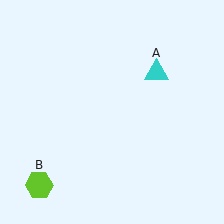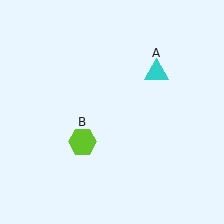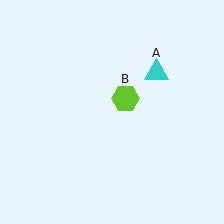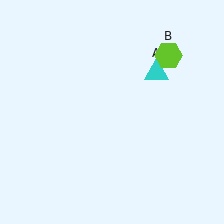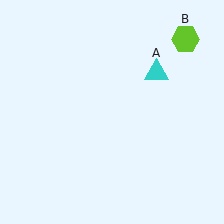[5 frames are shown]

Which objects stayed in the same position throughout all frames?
Cyan triangle (object A) remained stationary.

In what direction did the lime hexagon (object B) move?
The lime hexagon (object B) moved up and to the right.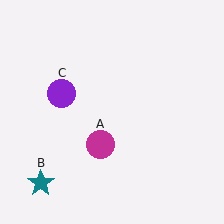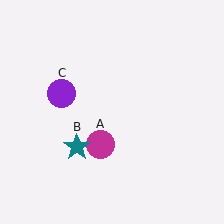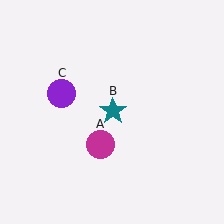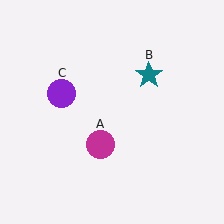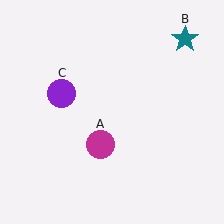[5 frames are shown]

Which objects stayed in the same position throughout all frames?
Magenta circle (object A) and purple circle (object C) remained stationary.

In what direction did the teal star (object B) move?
The teal star (object B) moved up and to the right.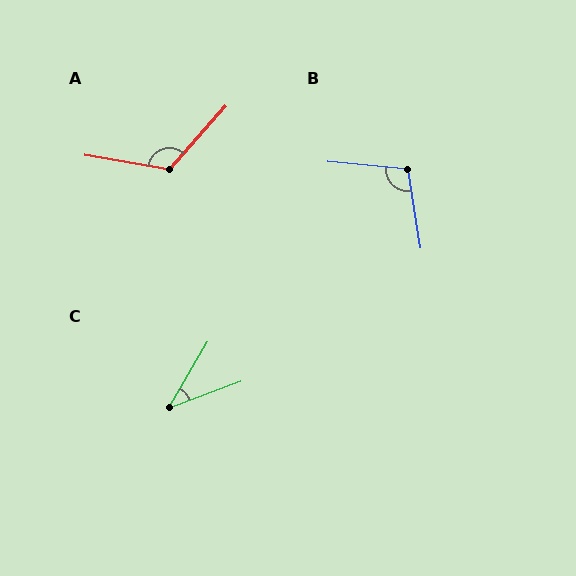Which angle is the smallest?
C, at approximately 39 degrees.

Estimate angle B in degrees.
Approximately 105 degrees.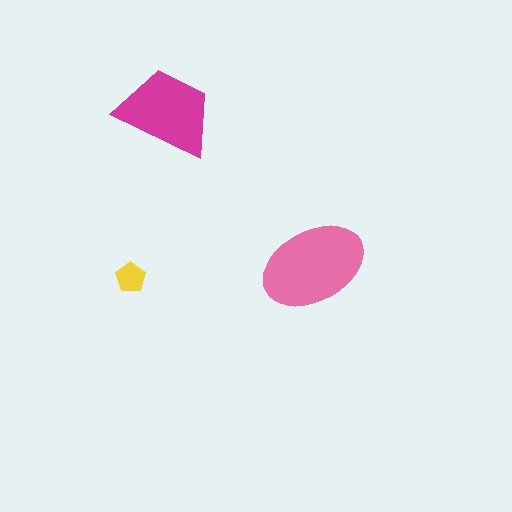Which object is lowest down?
The yellow pentagon is bottommost.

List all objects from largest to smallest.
The pink ellipse, the magenta trapezoid, the yellow pentagon.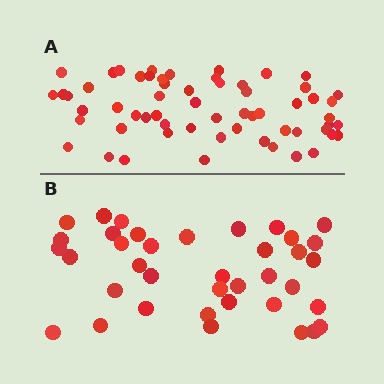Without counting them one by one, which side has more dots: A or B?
Region A (the top region) has more dots.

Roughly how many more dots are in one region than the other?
Region A has approximately 20 more dots than region B.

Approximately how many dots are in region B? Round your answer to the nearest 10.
About 40 dots. (The exact count is 38, which rounds to 40.)